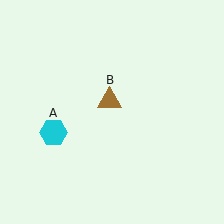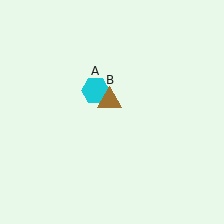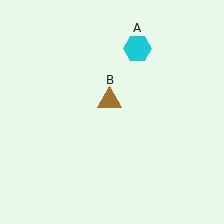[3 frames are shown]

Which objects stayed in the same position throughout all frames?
Brown triangle (object B) remained stationary.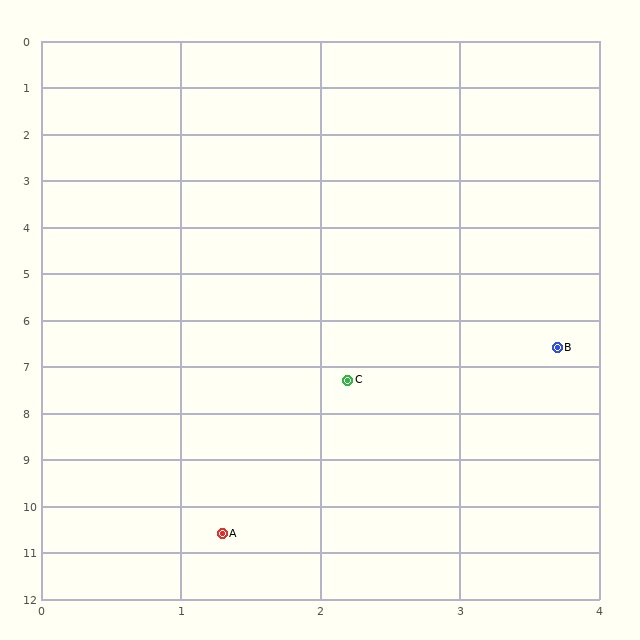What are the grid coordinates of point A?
Point A is at approximately (1.3, 10.6).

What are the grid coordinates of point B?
Point B is at approximately (3.7, 6.6).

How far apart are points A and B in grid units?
Points A and B are about 4.7 grid units apart.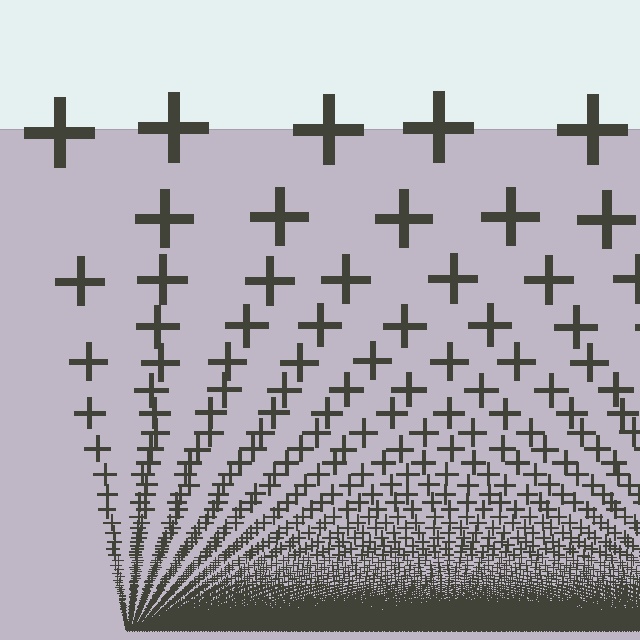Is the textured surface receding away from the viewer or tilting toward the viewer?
The surface appears to tilt toward the viewer. Texture elements get larger and sparser toward the top.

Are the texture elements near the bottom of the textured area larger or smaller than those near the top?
Smaller. The gradient is inverted — elements near the bottom are smaller and denser.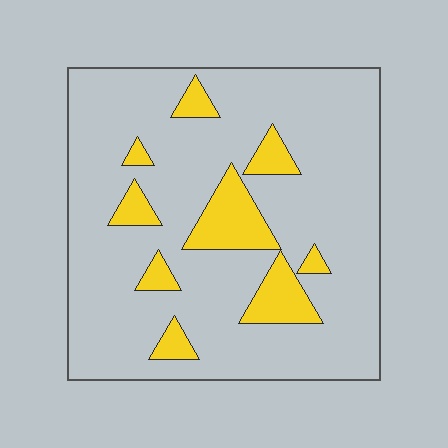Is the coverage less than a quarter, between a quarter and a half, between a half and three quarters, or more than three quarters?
Less than a quarter.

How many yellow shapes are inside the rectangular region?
9.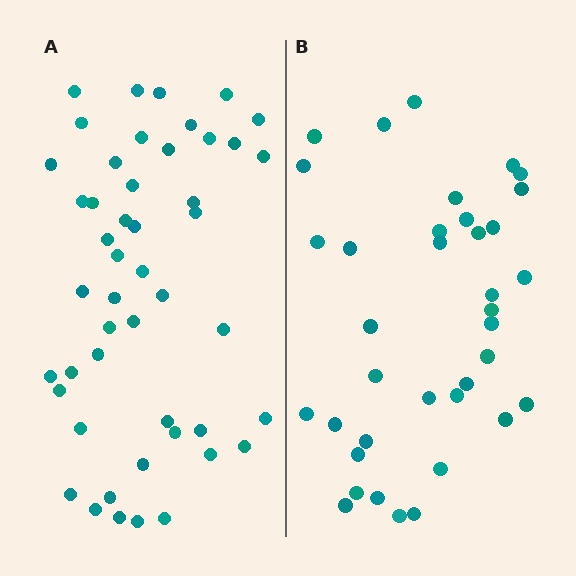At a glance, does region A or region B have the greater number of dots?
Region A (the left region) has more dots.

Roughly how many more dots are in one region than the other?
Region A has roughly 12 or so more dots than region B.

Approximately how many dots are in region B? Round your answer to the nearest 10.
About 40 dots. (The exact count is 37, which rounds to 40.)